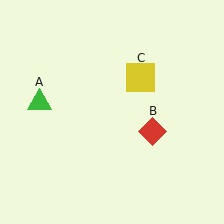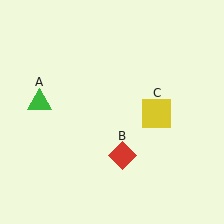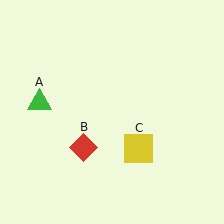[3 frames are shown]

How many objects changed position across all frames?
2 objects changed position: red diamond (object B), yellow square (object C).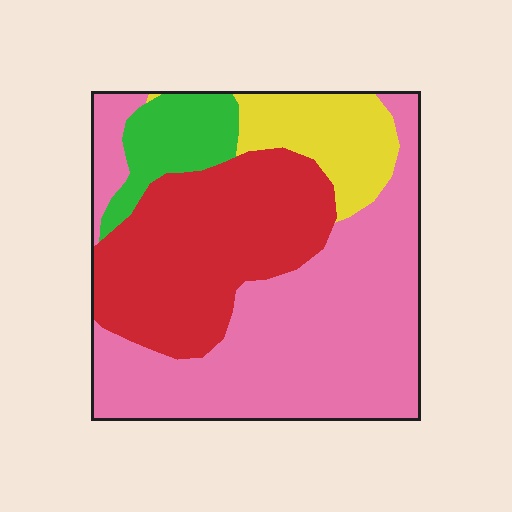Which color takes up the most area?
Pink, at roughly 50%.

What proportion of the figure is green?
Green covers about 10% of the figure.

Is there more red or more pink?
Pink.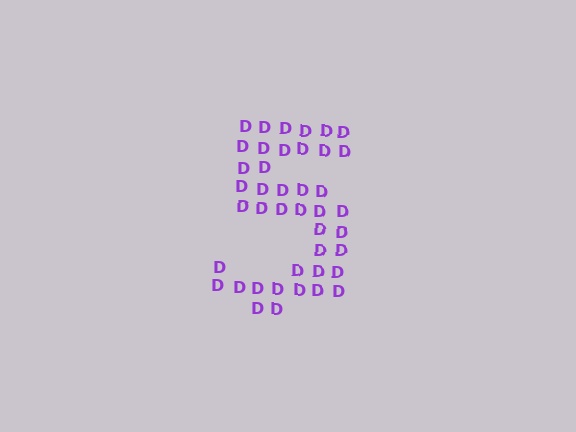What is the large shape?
The large shape is the digit 5.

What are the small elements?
The small elements are letter D's.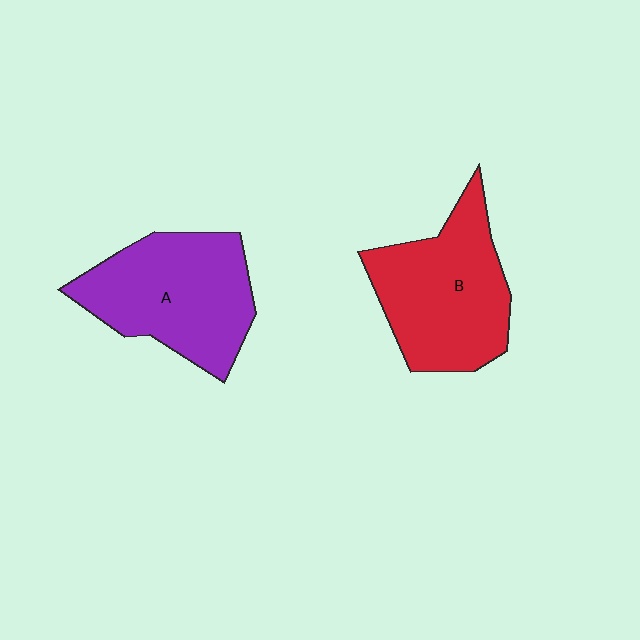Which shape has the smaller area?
Shape B (red).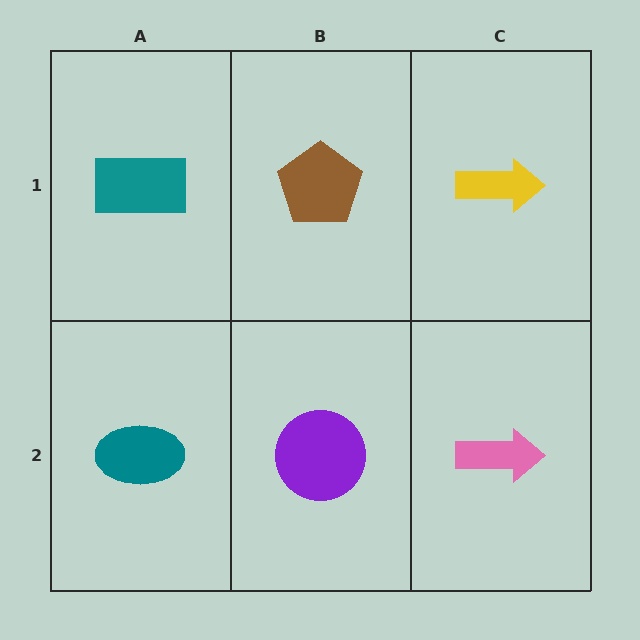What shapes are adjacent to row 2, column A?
A teal rectangle (row 1, column A), a purple circle (row 2, column B).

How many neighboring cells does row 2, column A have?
2.